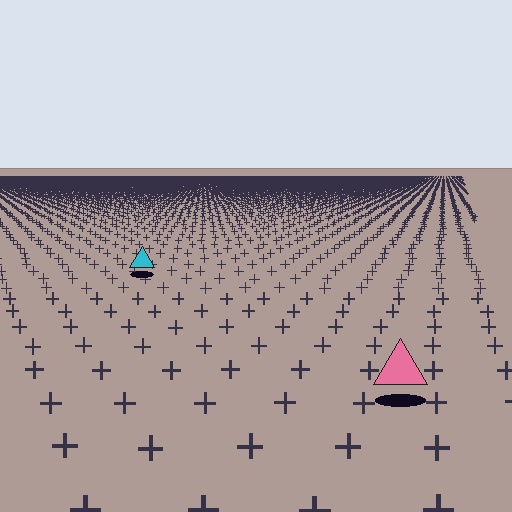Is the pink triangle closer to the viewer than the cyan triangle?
Yes. The pink triangle is closer — you can tell from the texture gradient: the ground texture is coarser near it.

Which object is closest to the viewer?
The pink triangle is closest. The texture marks near it are larger and more spread out.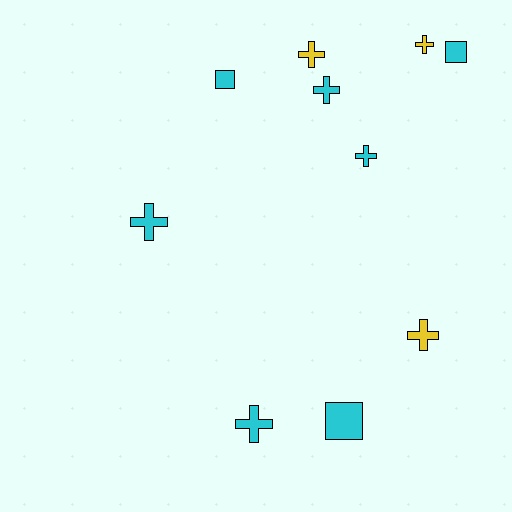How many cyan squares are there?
There are 3 cyan squares.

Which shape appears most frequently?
Cross, with 7 objects.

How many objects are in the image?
There are 10 objects.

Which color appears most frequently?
Cyan, with 7 objects.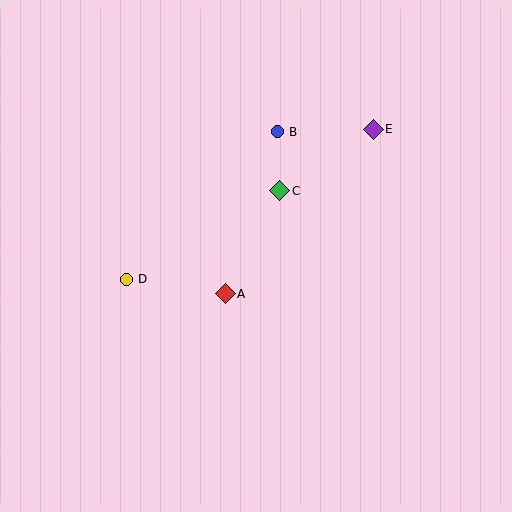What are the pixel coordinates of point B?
Point B is at (277, 132).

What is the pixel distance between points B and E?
The distance between B and E is 96 pixels.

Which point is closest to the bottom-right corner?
Point A is closest to the bottom-right corner.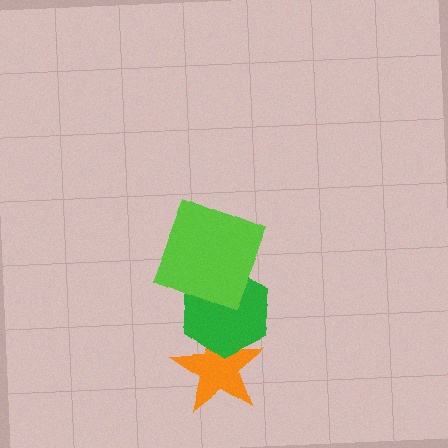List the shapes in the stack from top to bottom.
From top to bottom: the lime square, the green hexagon, the orange star.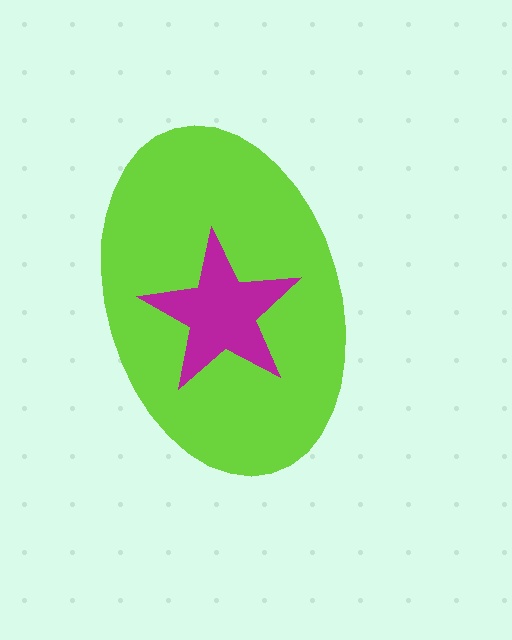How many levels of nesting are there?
2.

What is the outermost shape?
The lime ellipse.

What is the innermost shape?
The magenta star.